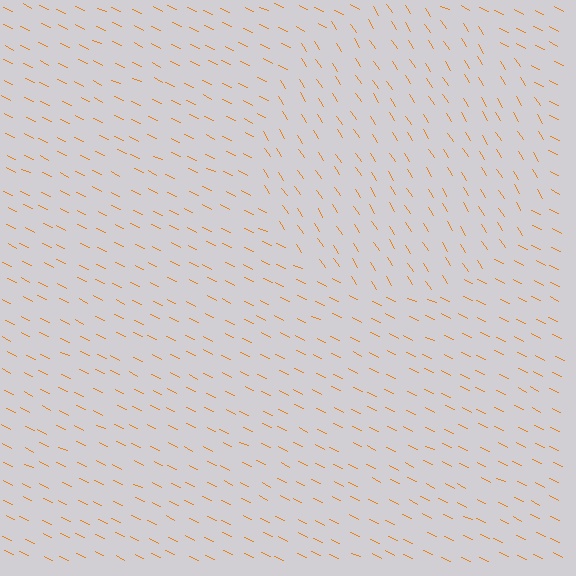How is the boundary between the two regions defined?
The boundary is defined purely by a change in line orientation (approximately 31 degrees difference). All lines are the same color and thickness.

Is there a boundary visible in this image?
Yes, there is a texture boundary formed by a change in line orientation.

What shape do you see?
I see a circle.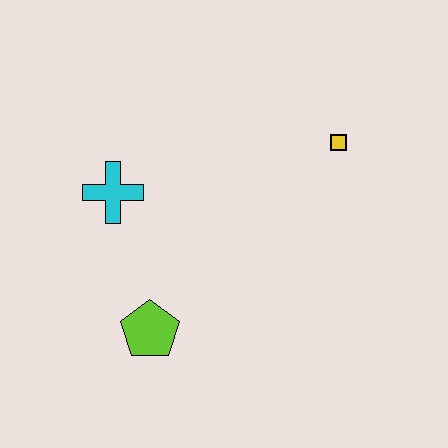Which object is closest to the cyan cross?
The lime pentagon is closest to the cyan cross.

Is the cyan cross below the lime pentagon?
No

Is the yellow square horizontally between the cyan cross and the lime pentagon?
No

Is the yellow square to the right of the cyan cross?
Yes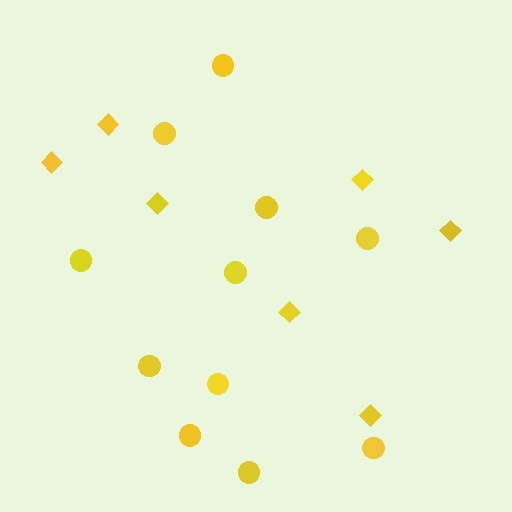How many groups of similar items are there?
There are 2 groups: one group of diamonds (7) and one group of circles (11).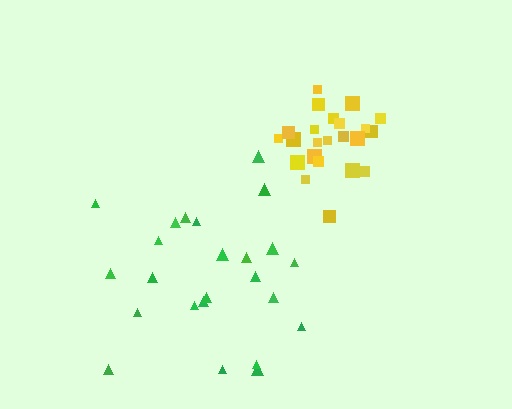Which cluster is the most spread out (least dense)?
Green.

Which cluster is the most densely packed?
Yellow.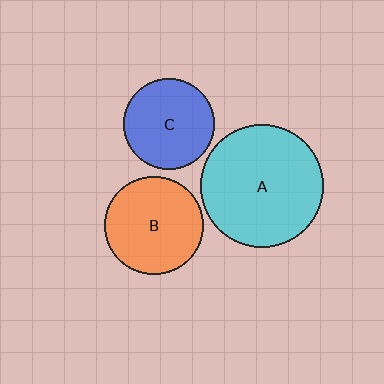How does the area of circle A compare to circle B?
Approximately 1.5 times.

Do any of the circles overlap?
No, none of the circles overlap.